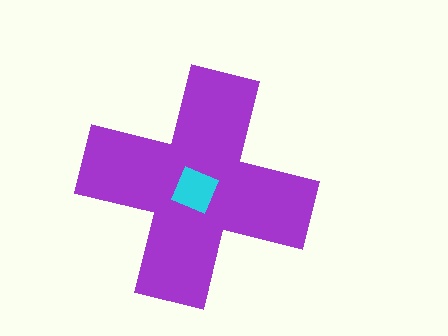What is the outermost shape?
The purple cross.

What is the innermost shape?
The cyan square.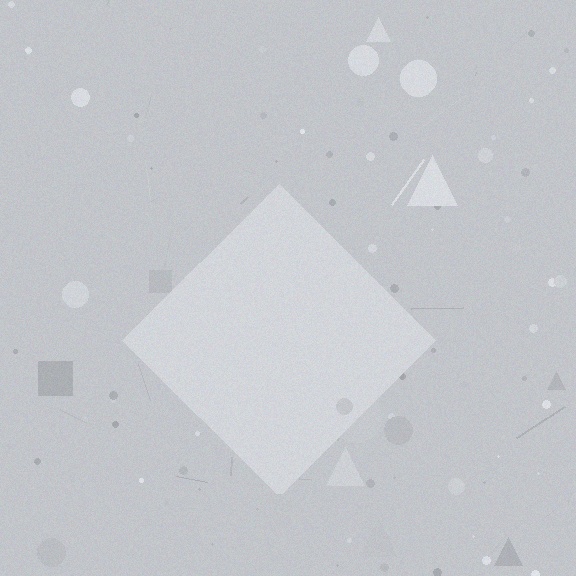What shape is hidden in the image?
A diamond is hidden in the image.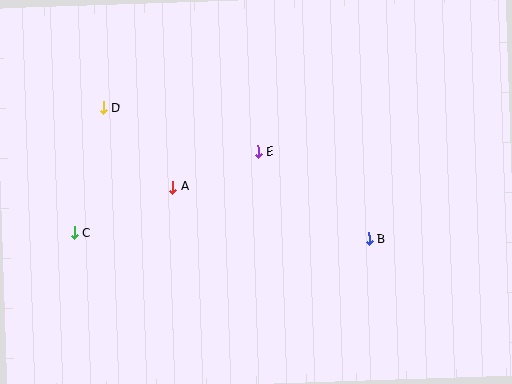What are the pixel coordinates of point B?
Point B is at (369, 239).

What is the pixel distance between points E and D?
The distance between E and D is 160 pixels.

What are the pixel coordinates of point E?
Point E is at (258, 152).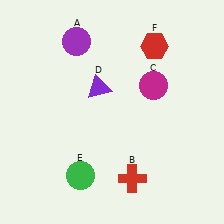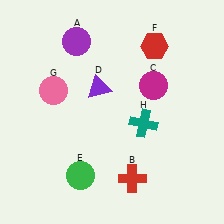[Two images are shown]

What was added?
A pink circle (G), a teal cross (H) were added in Image 2.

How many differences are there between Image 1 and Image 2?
There are 2 differences between the two images.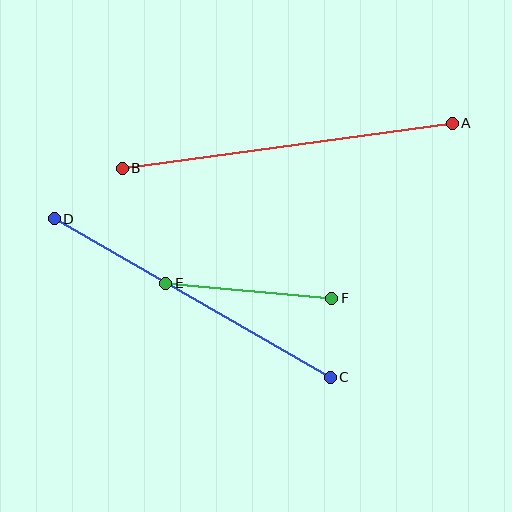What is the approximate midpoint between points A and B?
The midpoint is at approximately (287, 146) pixels.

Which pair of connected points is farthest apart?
Points A and B are farthest apart.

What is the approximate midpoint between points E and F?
The midpoint is at approximately (249, 291) pixels.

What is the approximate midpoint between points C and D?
The midpoint is at approximately (192, 298) pixels.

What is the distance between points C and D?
The distance is approximately 318 pixels.